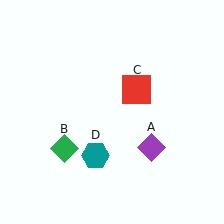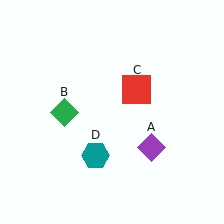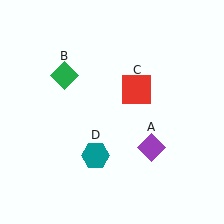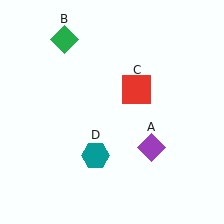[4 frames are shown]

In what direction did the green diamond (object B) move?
The green diamond (object B) moved up.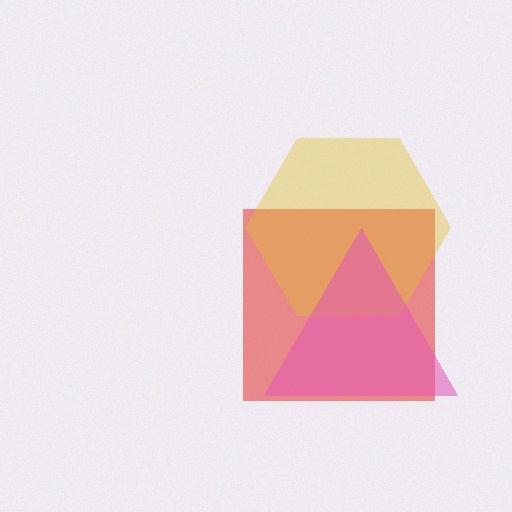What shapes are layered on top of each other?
The layered shapes are: a red square, a yellow hexagon, a pink triangle.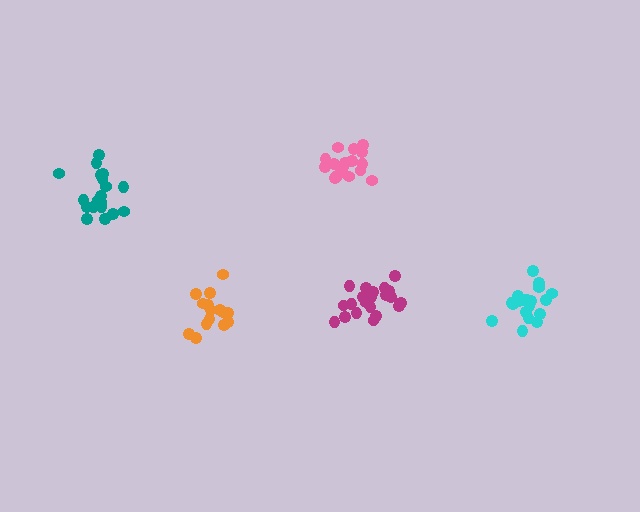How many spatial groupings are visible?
There are 5 spatial groupings.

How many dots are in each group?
Group 1: 21 dots, Group 2: 20 dots, Group 3: 17 dots, Group 4: 20 dots, Group 5: 15 dots (93 total).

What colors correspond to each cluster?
The clusters are colored: magenta, cyan, pink, teal, orange.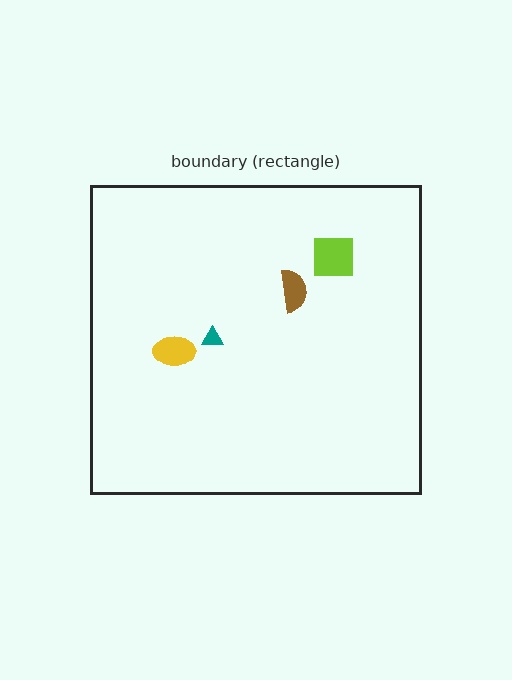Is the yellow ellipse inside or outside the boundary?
Inside.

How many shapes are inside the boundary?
4 inside, 0 outside.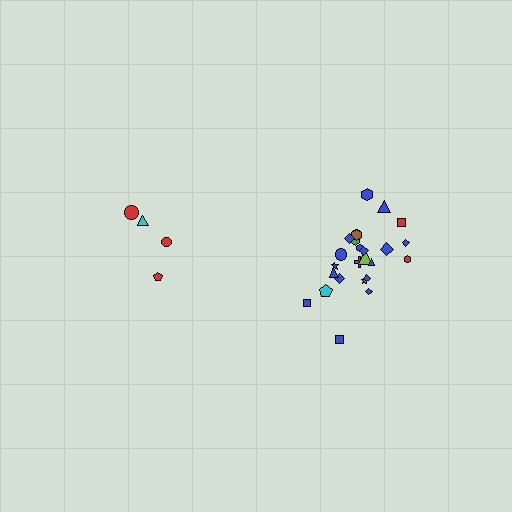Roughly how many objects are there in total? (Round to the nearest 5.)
Roughly 30 objects in total.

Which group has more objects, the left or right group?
The right group.